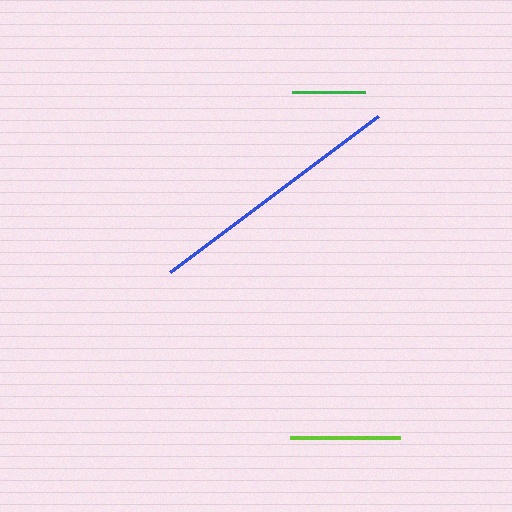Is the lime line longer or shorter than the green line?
The lime line is longer than the green line.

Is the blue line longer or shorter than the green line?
The blue line is longer than the green line.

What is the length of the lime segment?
The lime segment is approximately 110 pixels long.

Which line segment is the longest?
The blue line is the longest at approximately 260 pixels.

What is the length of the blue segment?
The blue segment is approximately 260 pixels long.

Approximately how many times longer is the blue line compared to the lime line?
The blue line is approximately 2.4 times the length of the lime line.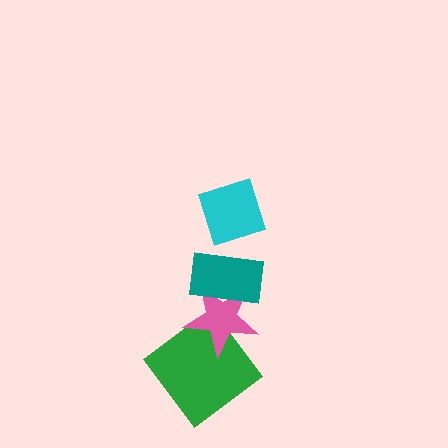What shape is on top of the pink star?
The teal rectangle is on top of the pink star.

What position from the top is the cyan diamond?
The cyan diamond is 1st from the top.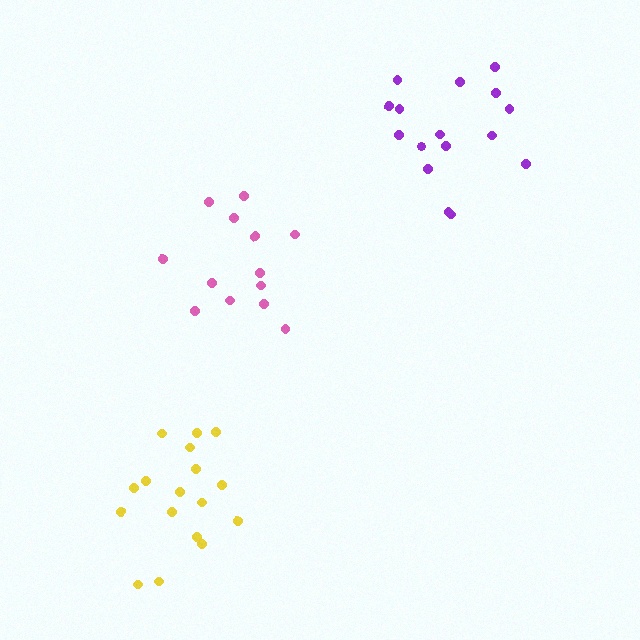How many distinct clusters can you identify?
There are 3 distinct clusters.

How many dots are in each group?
Group 1: 13 dots, Group 2: 16 dots, Group 3: 17 dots (46 total).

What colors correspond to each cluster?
The clusters are colored: pink, purple, yellow.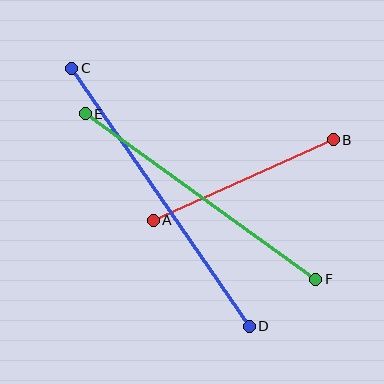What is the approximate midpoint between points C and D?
The midpoint is at approximately (160, 197) pixels.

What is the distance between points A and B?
The distance is approximately 197 pixels.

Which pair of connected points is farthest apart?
Points C and D are farthest apart.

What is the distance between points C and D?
The distance is approximately 313 pixels.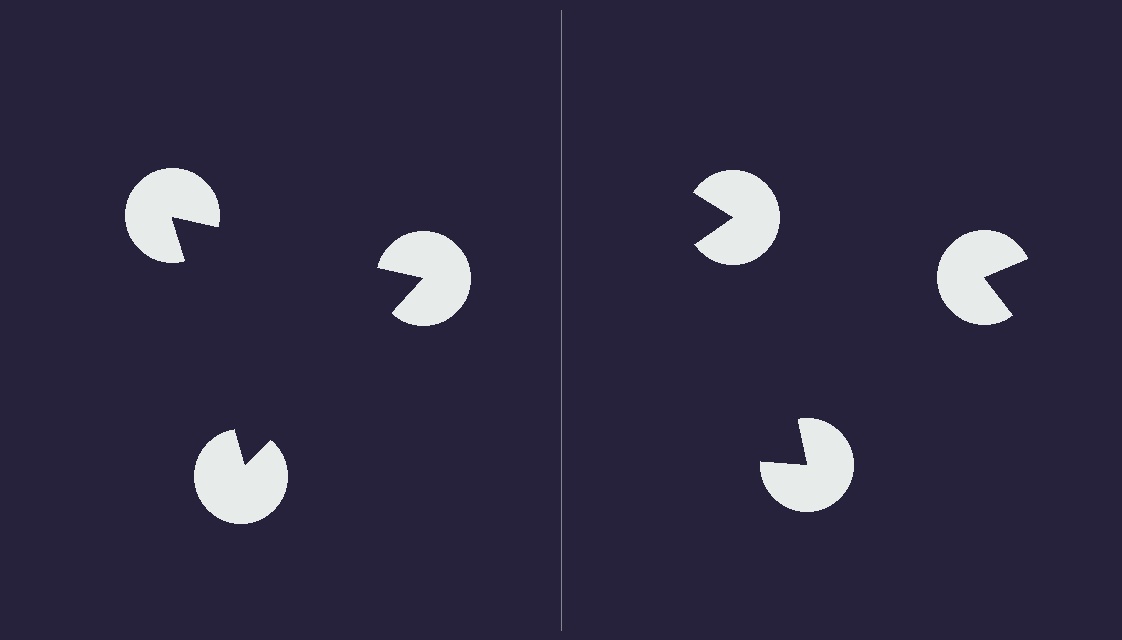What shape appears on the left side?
An illusory triangle.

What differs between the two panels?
The pac-man discs are positioned identically on both sides; only the wedge orientations differ. On the left they align to a triangle; on the right they are misaligned.